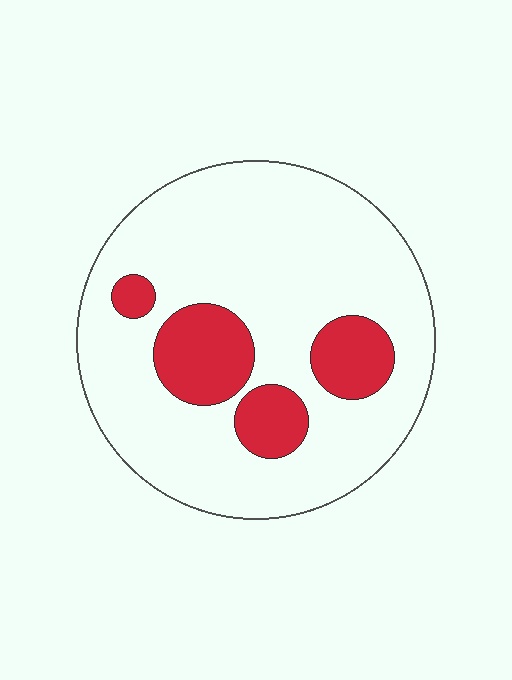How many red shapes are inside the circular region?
4.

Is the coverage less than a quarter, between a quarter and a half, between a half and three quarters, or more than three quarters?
Less than a quarter.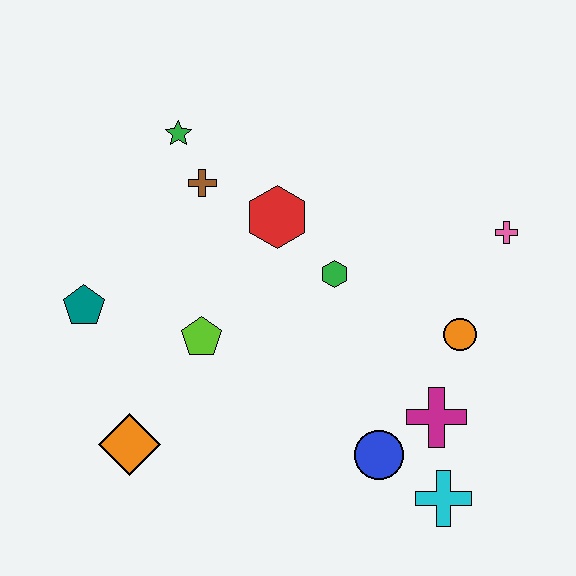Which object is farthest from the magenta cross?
The green star is farthest from the magenta cross.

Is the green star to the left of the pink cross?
Yes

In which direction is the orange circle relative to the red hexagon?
The orange circle is to the right of the red hexagon.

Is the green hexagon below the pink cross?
Yes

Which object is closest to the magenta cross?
The blue circle is closest to the magenta cross.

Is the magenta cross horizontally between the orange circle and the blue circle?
Yes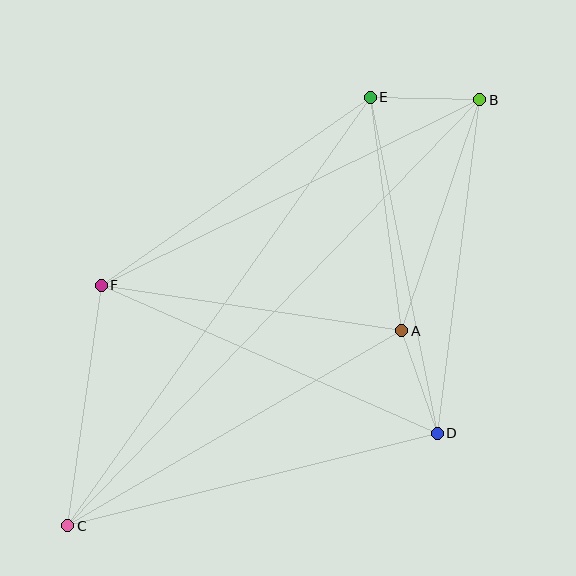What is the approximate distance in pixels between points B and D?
The distance between B and D is approximately 336 pixels.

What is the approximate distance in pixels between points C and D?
The distance between C and D is approximately 381 pixels.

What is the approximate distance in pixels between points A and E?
The distance between A and E is approximately 236 pixels.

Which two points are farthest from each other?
Points B and C are farthest from each other.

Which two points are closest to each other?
Points A and D are closest to each other.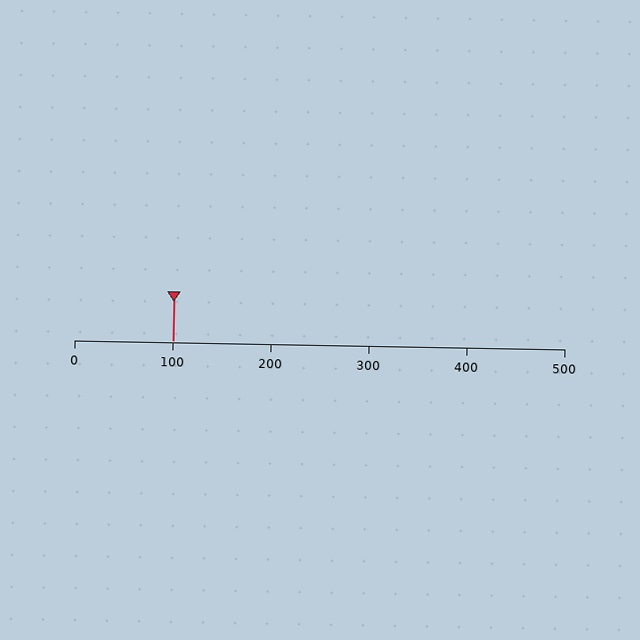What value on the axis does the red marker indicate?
The marker indicates approximately 100.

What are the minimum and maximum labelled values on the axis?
The axis runs from 0 to 500.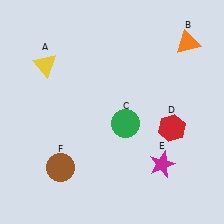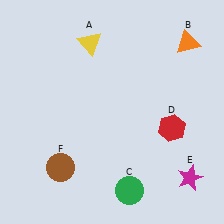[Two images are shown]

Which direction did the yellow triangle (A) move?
The yellow triangle (A) moved right.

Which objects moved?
The objects that moved are: the yellow triangle (A), the green circle (C), the magenta star (E).